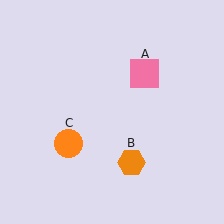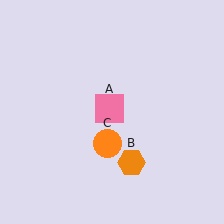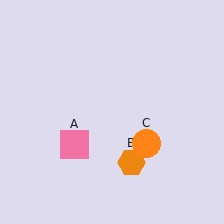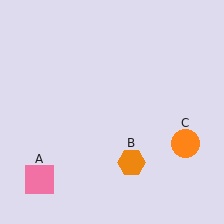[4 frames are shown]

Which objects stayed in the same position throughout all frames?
Orange hexagon (object B) remained stationary.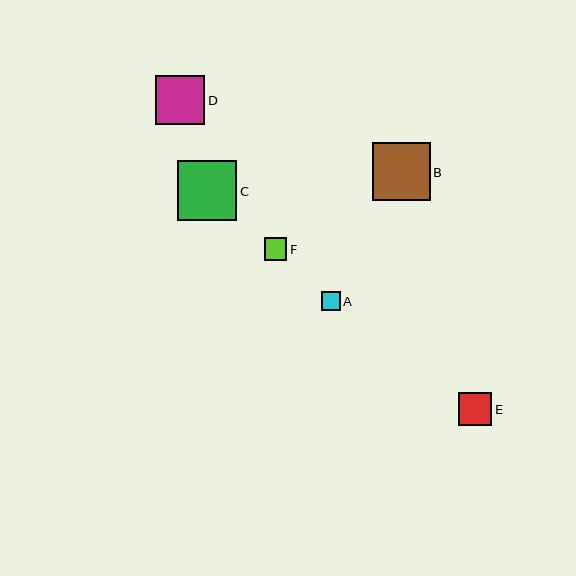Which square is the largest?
Square C is the largest with a size of approximately 59 pixels.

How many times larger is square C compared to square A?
Square C is approximately 3.1 times the size of square A.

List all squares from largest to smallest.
From largest to smallest: C, B, D, E, F, A.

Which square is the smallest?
Square A is the smallest with a size of approximately 19 pixels.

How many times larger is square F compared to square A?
Square F is approximately 1.2 times the size of square A.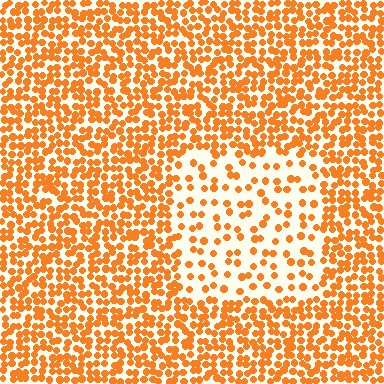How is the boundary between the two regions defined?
The boundary is defined by a change in element density (approximately 2.5x ratio). All elements are the same color, size, and shape.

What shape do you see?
I see a rectangle.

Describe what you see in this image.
The image contains small orange elements arranged at two different densities. A rectangle-shaped region is visible where the elements are less densely packed than the surrounding area.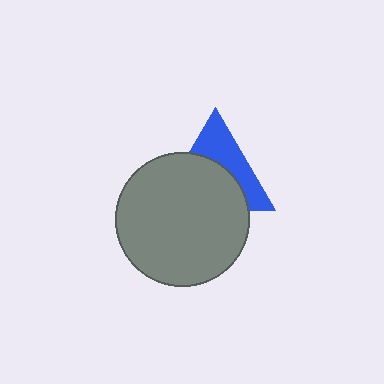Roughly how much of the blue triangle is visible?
A small part of it is visible (roughly 43%).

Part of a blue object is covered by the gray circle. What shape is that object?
It is a triangle.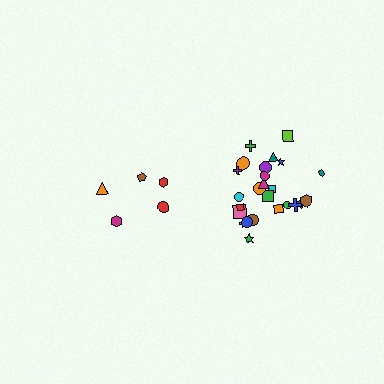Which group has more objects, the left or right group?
The right group.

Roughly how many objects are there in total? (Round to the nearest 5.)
Roughly 30 objects in total.